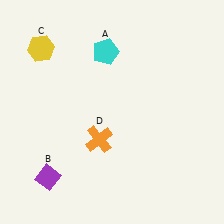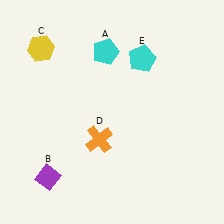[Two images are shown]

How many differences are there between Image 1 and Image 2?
There is 1 difference between the two images.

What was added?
A cyan pentagon (E) was added in Image 2.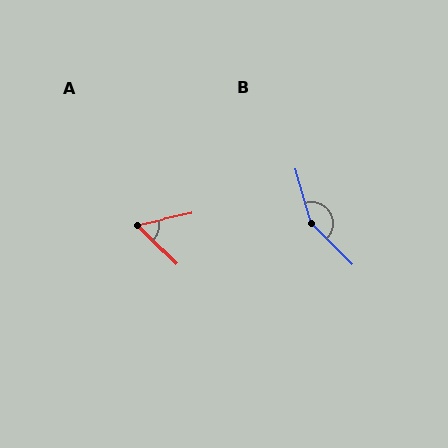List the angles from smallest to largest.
A (57°), B (151°).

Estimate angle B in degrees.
Approximately 151 degrees.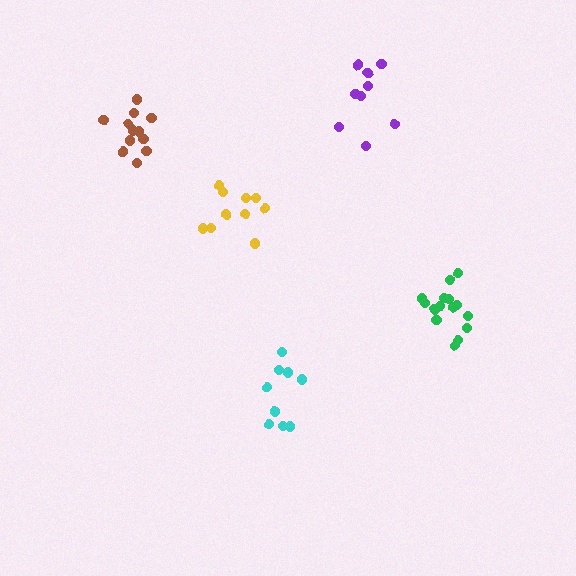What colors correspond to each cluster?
The clusters are colored: yellow, cyan, green, purple, brown.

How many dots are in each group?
Group 1: 10 dots, Group 2: 9 dots, Group 3: 15 dots, Group 4: 9 dots, Group 5: 12 dots (55 total).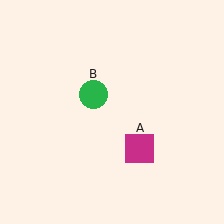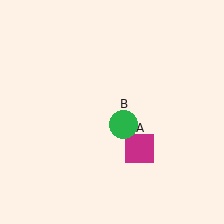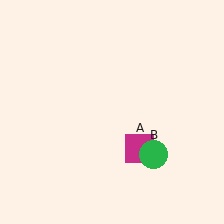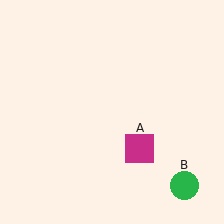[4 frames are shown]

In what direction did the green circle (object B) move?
The green circle (object B) moved down and to the right.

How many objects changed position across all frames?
1 object changed position: green circle (object B).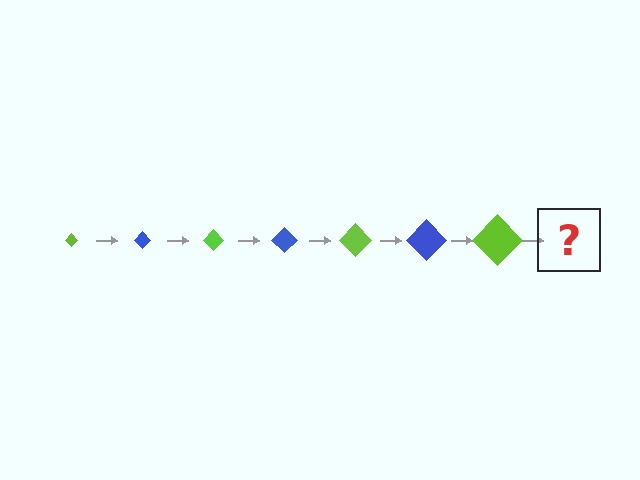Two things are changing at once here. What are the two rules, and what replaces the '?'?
The two rules are that the diamond grows larger each step and the color cycles through lime and blue. The '?' should be a blue diamond, larger than the previous one.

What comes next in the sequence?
The next element should be a blue diamond, larger than the previous one.